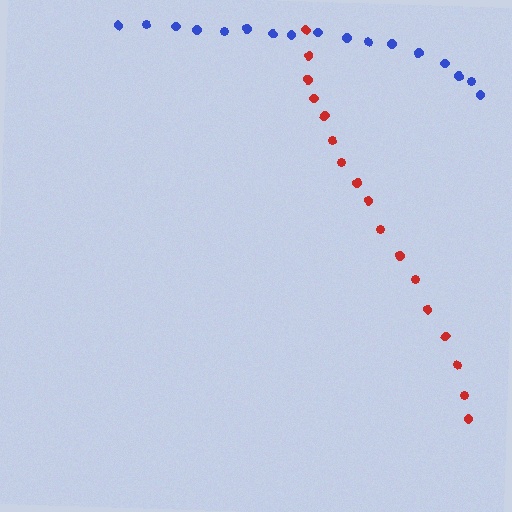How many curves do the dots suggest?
There are 2 distinct paths.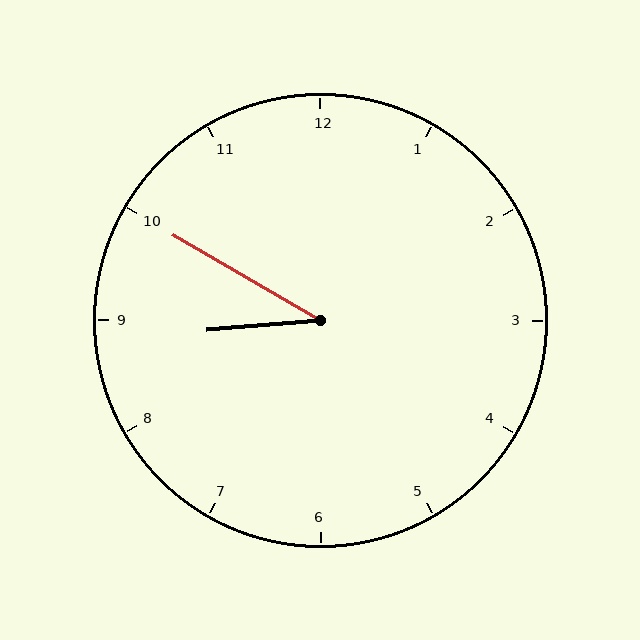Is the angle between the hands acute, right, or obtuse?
It is acute.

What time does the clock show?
8:50.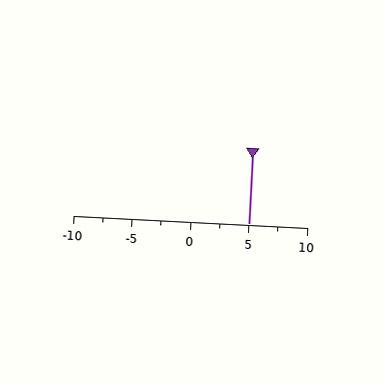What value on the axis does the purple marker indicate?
The marker indicates approximately 5.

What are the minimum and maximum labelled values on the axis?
The axis runs from -10 to 10.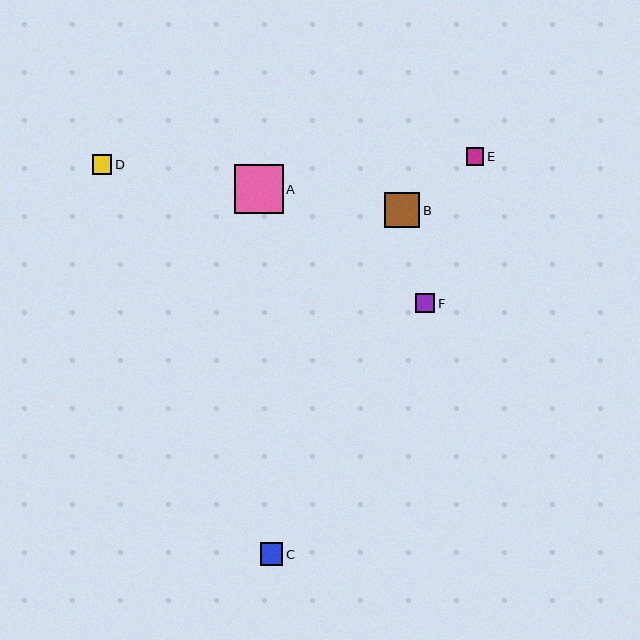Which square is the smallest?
Square E is the smallest with a size of approximately 17 pixels.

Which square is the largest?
Square A is the largest with a size of approximately 49 pixels.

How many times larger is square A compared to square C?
Square A is approximately 2.2 times the size of square C.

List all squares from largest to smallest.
From largest to smallest: A, B, C, D, F, E.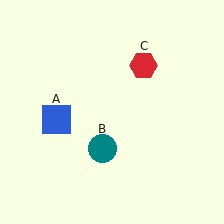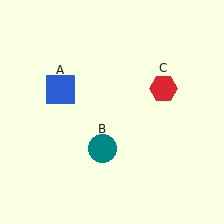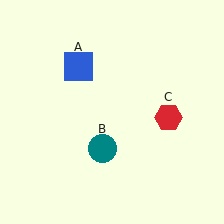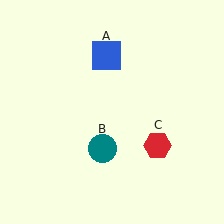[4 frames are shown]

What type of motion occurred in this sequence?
The blue square (object A), red hexagon (object C) rotated clockwise around the center of the scene.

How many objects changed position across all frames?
2 objects changed position: blue square (object A), red hexagon (object C).